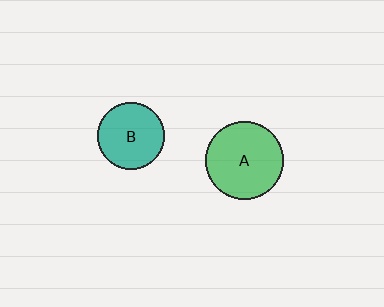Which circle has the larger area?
Circle A (green).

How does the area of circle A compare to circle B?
Approximately 1.4 times.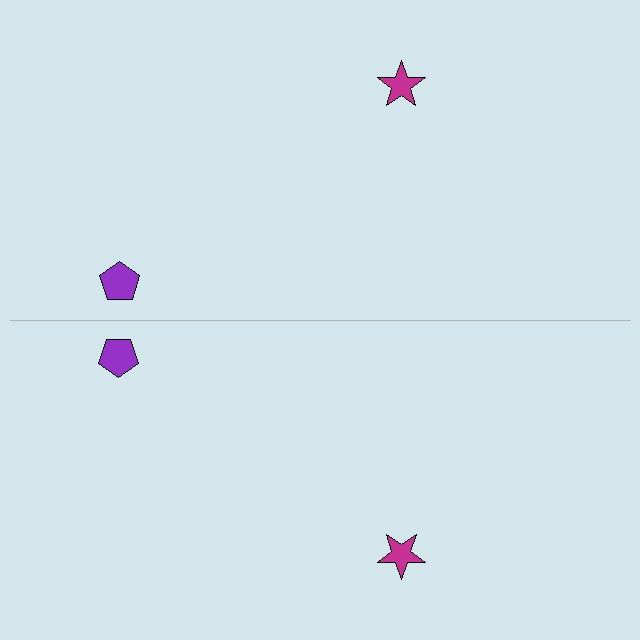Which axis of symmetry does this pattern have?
The pattern has a horizontal axis of symmetry running through the center of the image.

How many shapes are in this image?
There are 4 shapes in this image.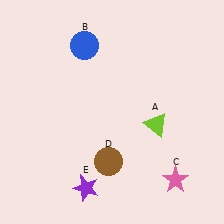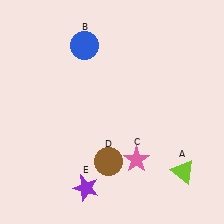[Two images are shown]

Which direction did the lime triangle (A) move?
The lime triangle (A) moved down.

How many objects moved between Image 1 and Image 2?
2 objects moved between the two images.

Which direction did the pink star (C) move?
The pink star (C) moved left.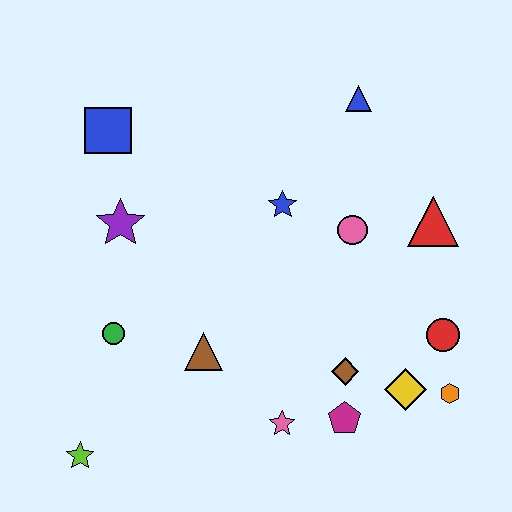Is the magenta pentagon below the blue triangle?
Yes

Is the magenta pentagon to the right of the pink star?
Yes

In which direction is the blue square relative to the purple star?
The blue square is above the purple star.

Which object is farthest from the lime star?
The blue triangle is farthest from the lime star.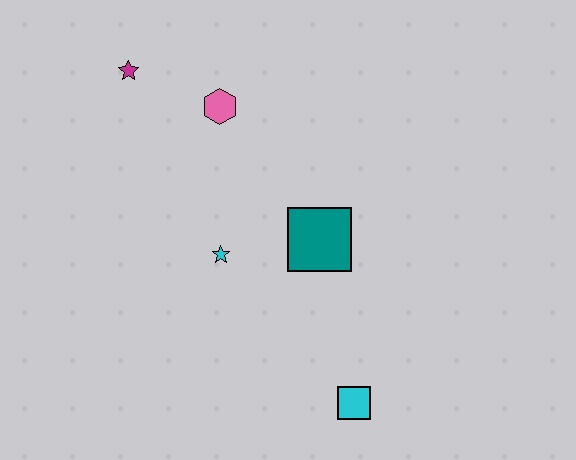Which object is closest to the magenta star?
The pink hexagon is closest to the magenta star.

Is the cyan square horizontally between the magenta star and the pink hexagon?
No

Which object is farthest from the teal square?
The magenta star is farthest from the teal square.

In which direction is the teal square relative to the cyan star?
The teal square is to the right of the cyan star.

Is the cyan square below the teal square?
Yes